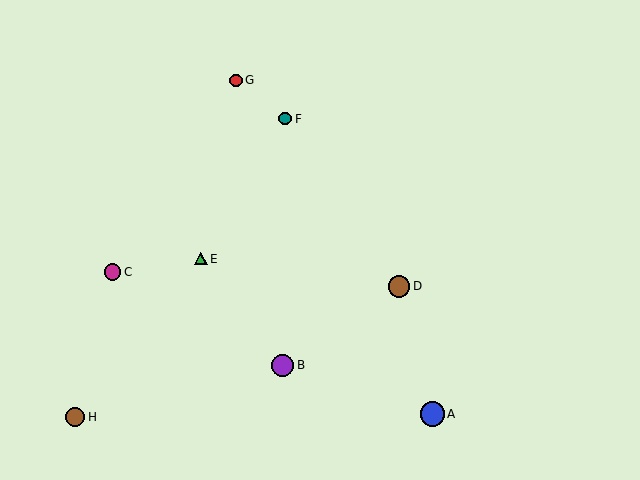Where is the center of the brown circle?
The center of the brown circle is at (75, 417).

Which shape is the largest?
The blue circle (labeled A) is the largest.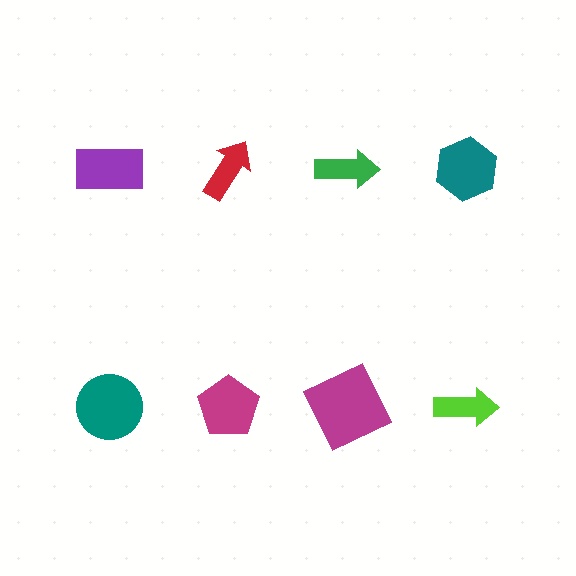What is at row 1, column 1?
A purple rectangle.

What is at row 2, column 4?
A lime arrow.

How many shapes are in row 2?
4 shapes.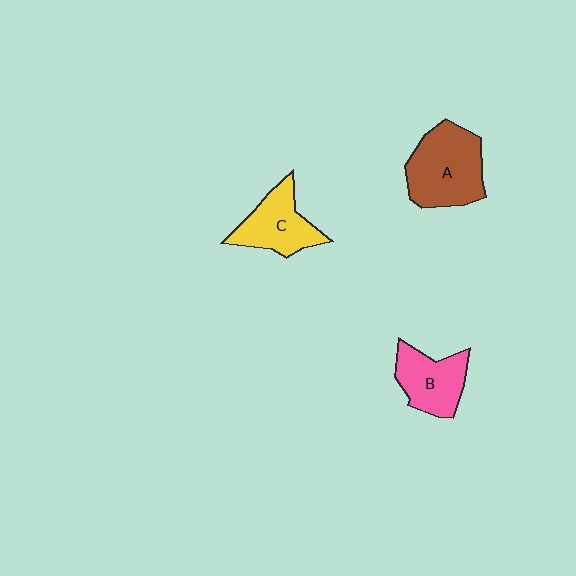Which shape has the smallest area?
Shape B (pink).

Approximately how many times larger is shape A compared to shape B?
Approximately 1.4 times.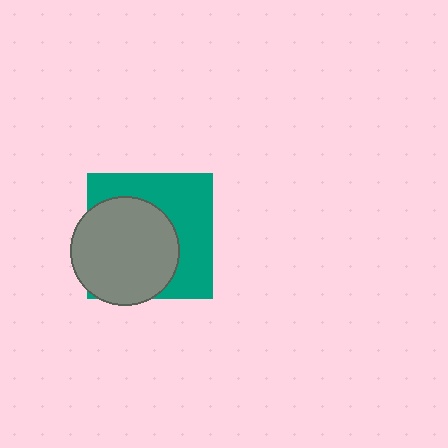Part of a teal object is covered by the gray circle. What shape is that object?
It is a square.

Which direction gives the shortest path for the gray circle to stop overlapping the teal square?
Moving toward the lower-left gives the shortest separation.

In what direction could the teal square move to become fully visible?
The teal square could move toward the upper-right. That would shift it out from behind the gray circle entirely.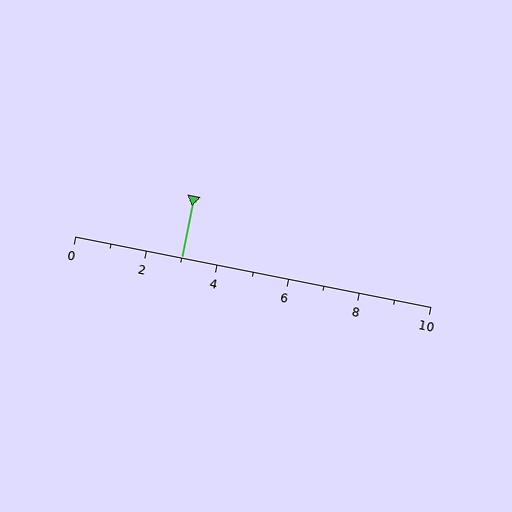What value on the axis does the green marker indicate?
The marker indicates approximately 3.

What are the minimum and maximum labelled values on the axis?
The axis runs from 0 to 10.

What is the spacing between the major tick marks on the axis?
The major ticks are spaced 2 apart.